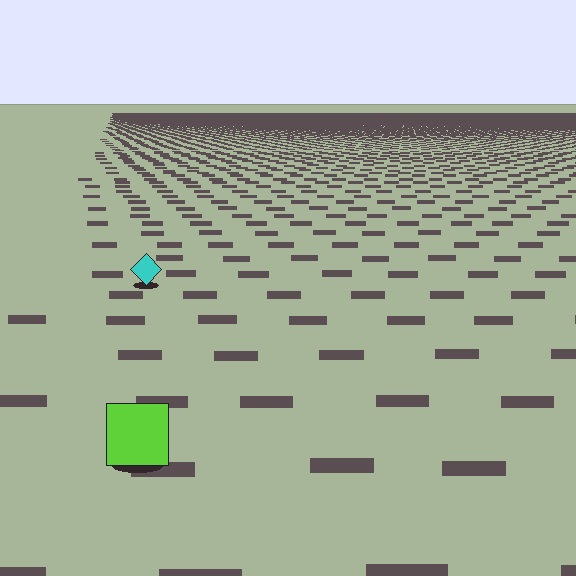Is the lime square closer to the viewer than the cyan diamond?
Yes. The lime square is closer — you can tell from the texture gradient: the ground texture is coarser near it.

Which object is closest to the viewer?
The lime square is closest. The texture marks near it are larger and more spread out.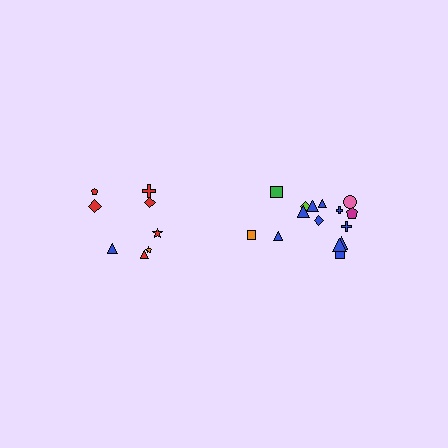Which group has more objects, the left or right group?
The right group.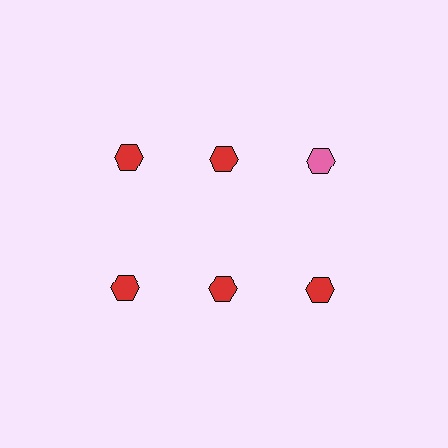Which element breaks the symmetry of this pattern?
The pink hexagon in the top row, center column breaks the symmetry. All other shapes are red hexagons.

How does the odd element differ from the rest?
It has a different color: pink instead of red.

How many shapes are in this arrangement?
There are 6 shapes arranged in a grid pattern.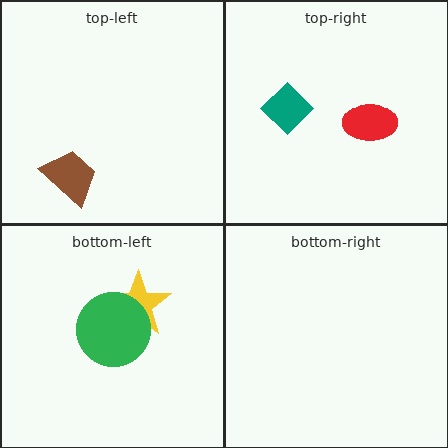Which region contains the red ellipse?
The top-right region.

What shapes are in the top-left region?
The brown trapezoid.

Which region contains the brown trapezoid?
The top-left region.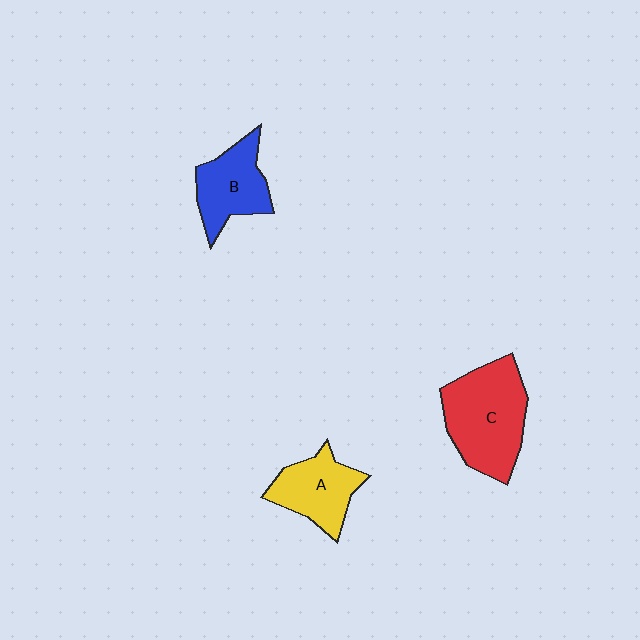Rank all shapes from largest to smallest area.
From largest to smallest: C (red), B (blue), A (yellow).